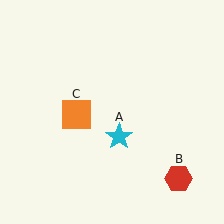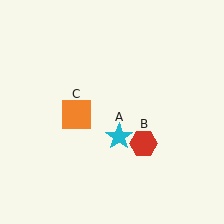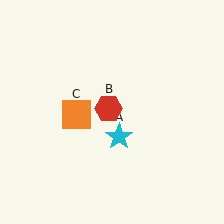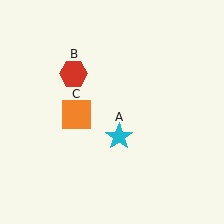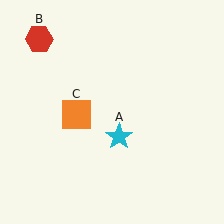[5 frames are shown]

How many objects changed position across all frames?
1 object changed position: red hexagon (object B).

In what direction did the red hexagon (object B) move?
The red hexagon (object B) moved up and to the left.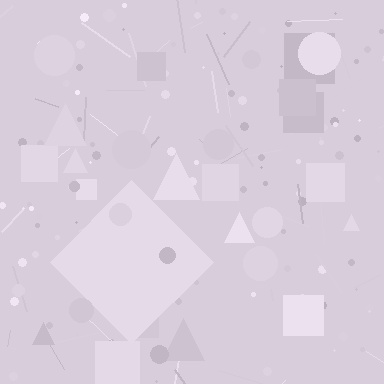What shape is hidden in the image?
A diamond is hidden in the image.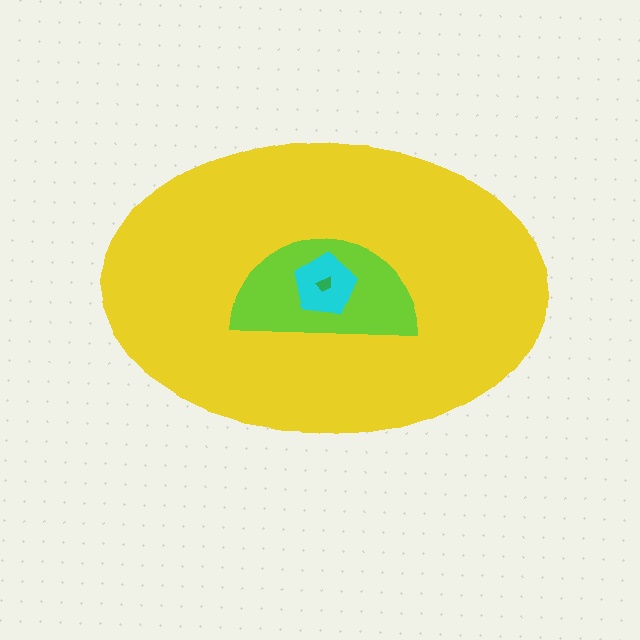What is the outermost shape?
The yellow ellipse.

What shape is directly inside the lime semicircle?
The cyan pentagon.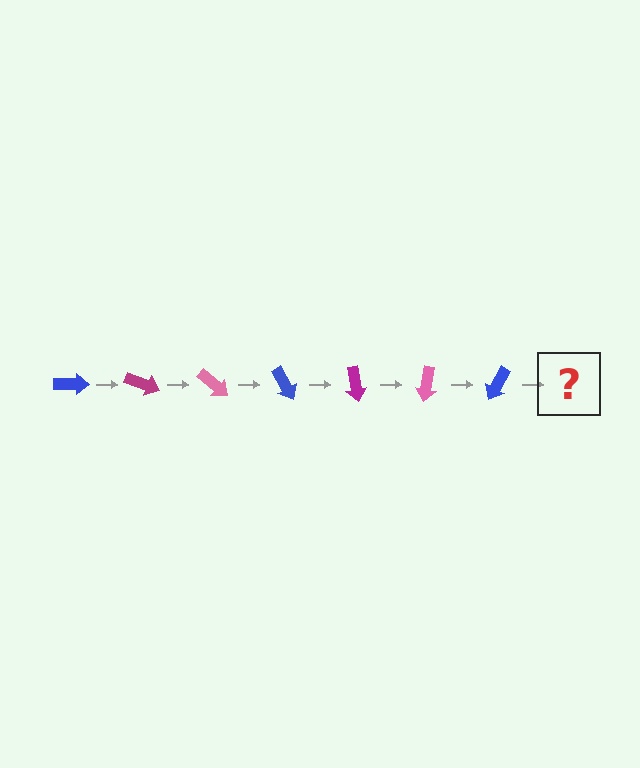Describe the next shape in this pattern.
It should be a magenta arrow, rotated 140 degrees from the start.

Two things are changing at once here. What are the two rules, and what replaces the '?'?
The two rules are that it rotates 20 degrees each step and the color cycles through blue, magenta, and pink. The '?' should be a magenta arrow, rotated 140 degrees from the start.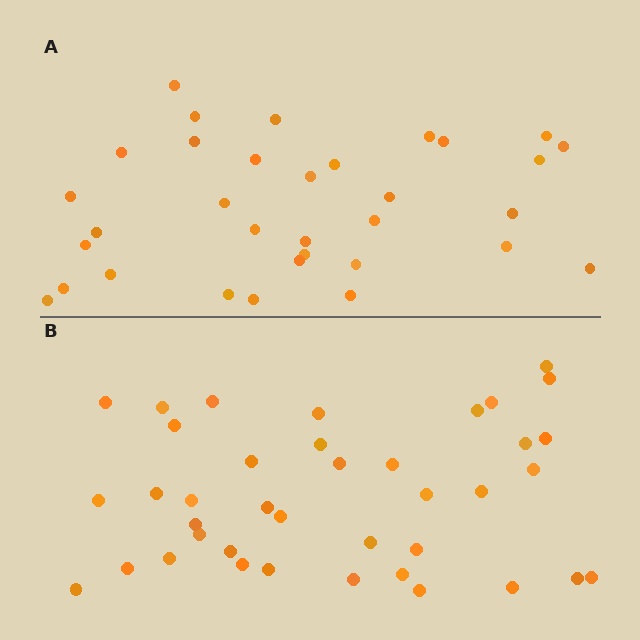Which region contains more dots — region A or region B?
Region B (the bottom region) has more dots.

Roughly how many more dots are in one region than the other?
Region B has about 6 more dots than region A.